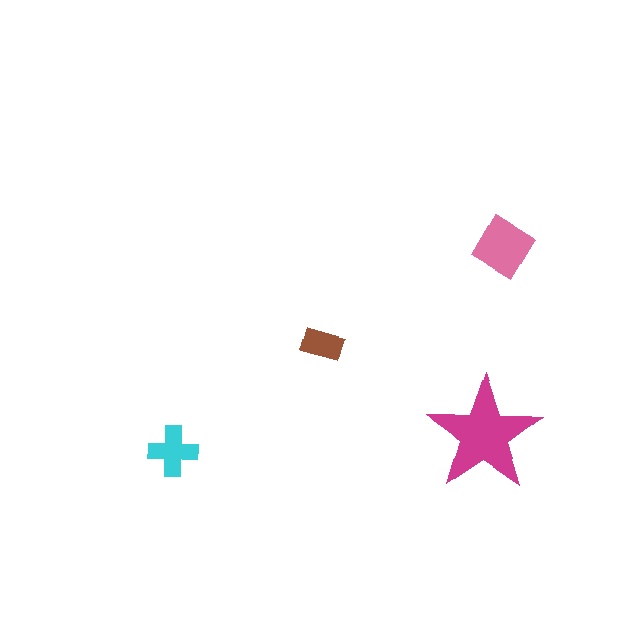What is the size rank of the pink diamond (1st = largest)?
2nd.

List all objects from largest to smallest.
The magenta star, the pink diamond, the cyan cross, the brown rectangle.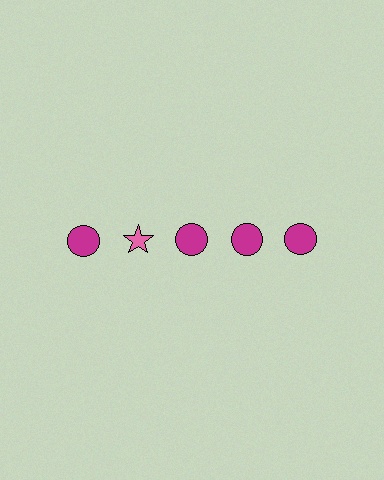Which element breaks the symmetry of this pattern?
The pink star in the top row, second from left column breaks the symmetry. All other shapes are magenta circles.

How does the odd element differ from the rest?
It differs in both color (pink instead of magenta) and shape (star instead of circle).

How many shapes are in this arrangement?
There are 5 shapes arranged in a grid pattern.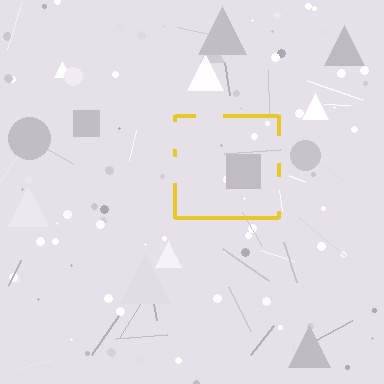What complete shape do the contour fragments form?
The contour fragments form a square.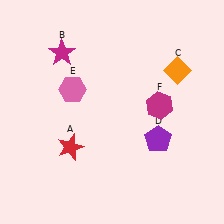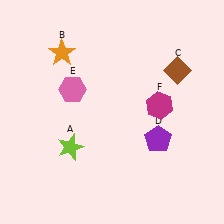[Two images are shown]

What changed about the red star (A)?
In Image 1, A is red. In Image 2, it changed to lime.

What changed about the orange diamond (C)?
In Image 1, C is orange. In Image 2, it changed to brown.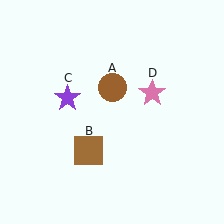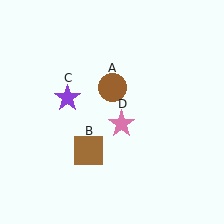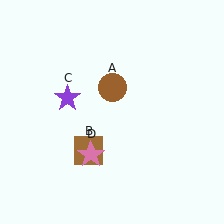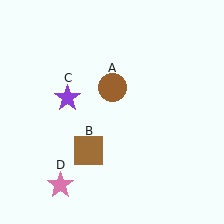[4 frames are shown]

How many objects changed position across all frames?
1 object changed position: pink star (object D).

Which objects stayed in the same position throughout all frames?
Brown circle (object A) and brown square (object B) and purple star (object C) remained stationary.